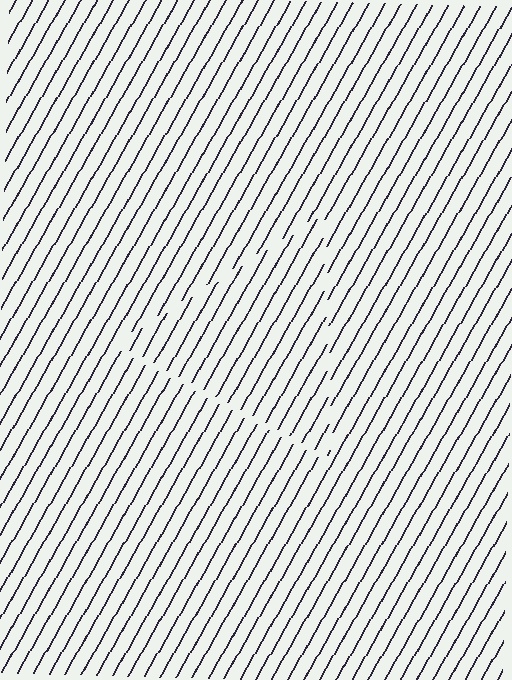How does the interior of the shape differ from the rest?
The interior of the shape contains the same grating, shifted by half a period — the contour is defined by the phase discontinuity where line-ends from the inner and outer gratings abut.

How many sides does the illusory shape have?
3 sides — the line-ends trace a triangle.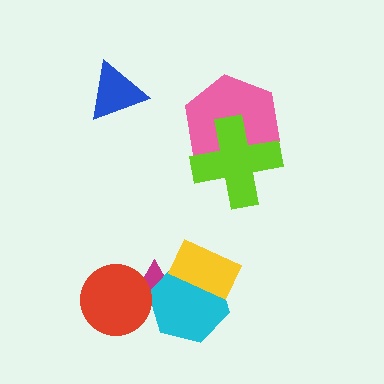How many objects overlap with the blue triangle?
0 objects overlap with the blue triangle.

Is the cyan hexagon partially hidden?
Yes, it is partially covered by another shape.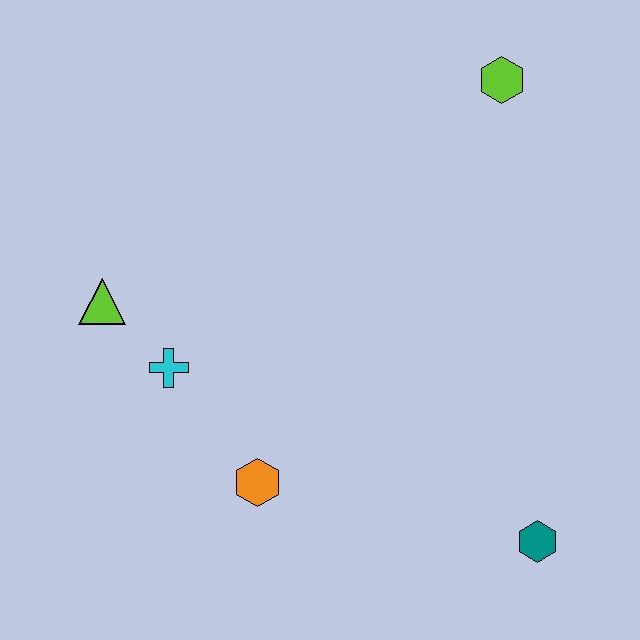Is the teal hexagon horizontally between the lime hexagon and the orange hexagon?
No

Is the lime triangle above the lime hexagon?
No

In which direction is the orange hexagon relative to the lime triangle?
The orange hexagon is below the lime triangle.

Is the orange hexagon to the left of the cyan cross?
No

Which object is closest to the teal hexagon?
The orange hexagon is closest to the teal hexagon.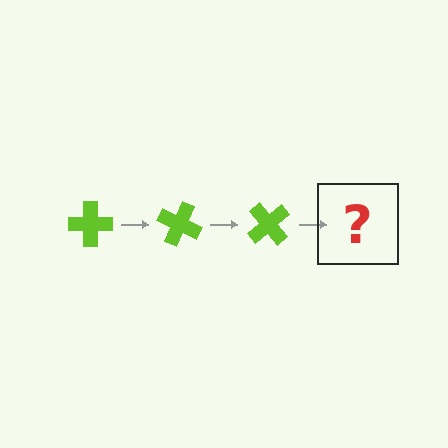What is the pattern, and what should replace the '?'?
The pattern is that the cross rotates 25 degrees each step. The '?' should be a lime cross rotated 75 degrees.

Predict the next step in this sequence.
The next step is a lime cross rotated 75 degrees.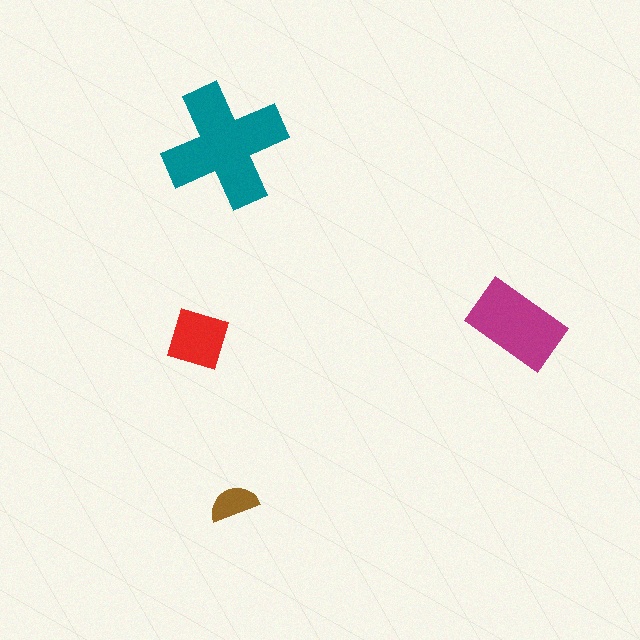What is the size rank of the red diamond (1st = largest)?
3rd.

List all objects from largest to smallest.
The teal cross, the magenta rectangle, the red diamond, the brown semicircle.